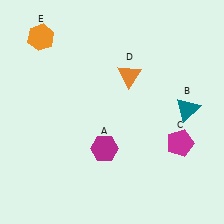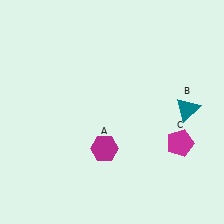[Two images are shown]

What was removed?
The orange triangle (D), the orange hexagon (E) were removed in Image 2.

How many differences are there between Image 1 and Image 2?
There are 2 differences between the two images.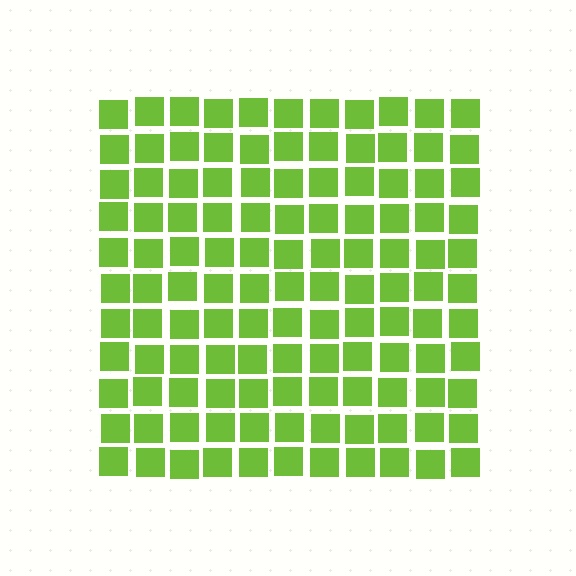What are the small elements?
The small elements are squares.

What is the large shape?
The large shape is a square.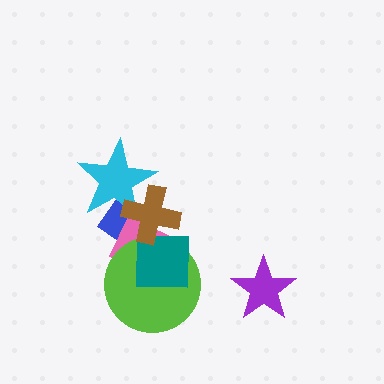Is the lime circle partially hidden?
Yes, it is partially covered by another shape.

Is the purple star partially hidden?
No, no other shape covers it.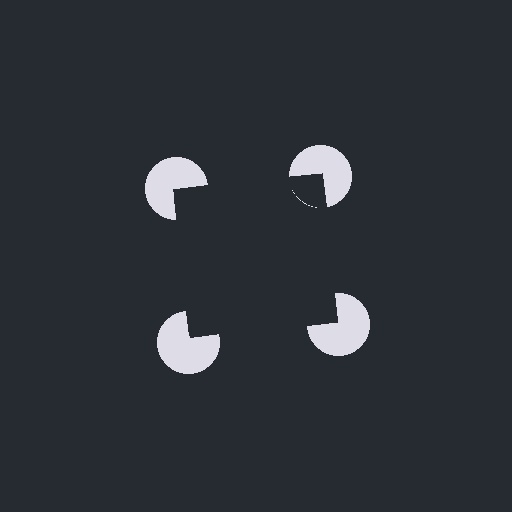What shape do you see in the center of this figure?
An illusory square — its edges are inferred from the aligned wedge cuts in the pac-man discs, not physically drawn.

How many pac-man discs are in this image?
There are 4 — one at each vertex of the illusory square.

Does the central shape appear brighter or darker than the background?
It typically appears slightly darker than the background, even though no actual brightness change is drawn.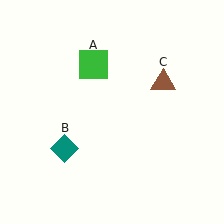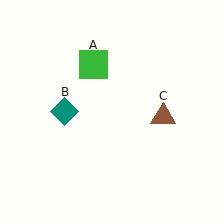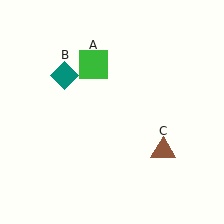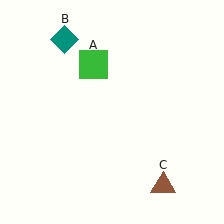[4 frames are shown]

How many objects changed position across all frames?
2 objects changed position: teal diamond (object B), brown triangle (object C).